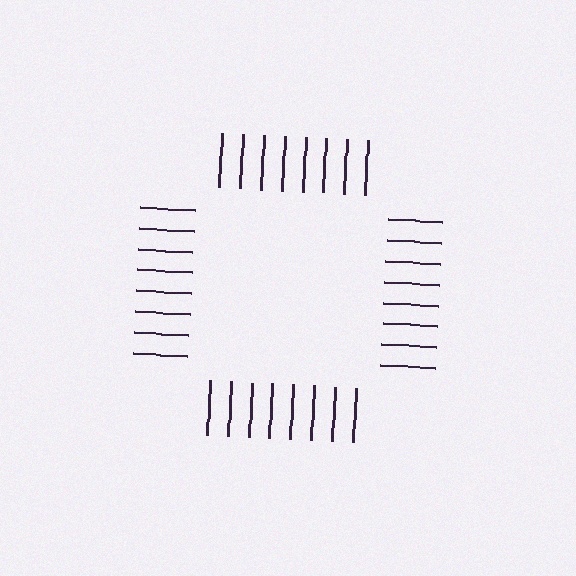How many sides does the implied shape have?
4 sides — the line-ends trace a square.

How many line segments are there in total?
32 — 8 along each of the 4 edges.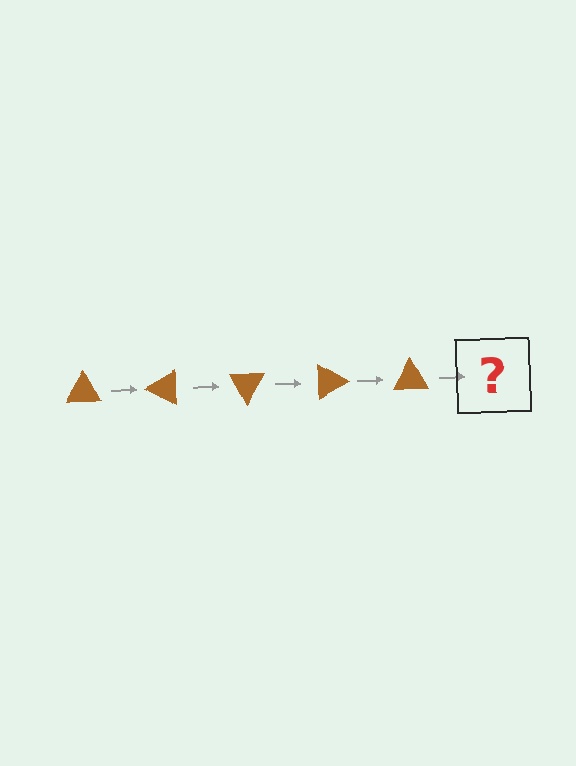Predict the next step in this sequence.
The next step is a brown triangle rotated 150 degrees.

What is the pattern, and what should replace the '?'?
The pattern is that the triangle rotates 30 degrees each step. The '?' should be a brown triangle rotated 150 degrees.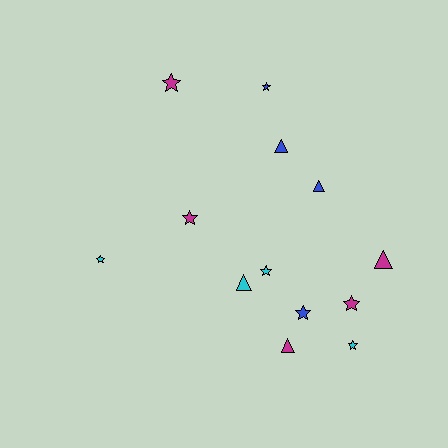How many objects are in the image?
There are 13 objects.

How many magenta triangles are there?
There are 2 magenta triangles.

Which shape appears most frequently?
Star, with 8 objects.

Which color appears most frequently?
Magenta, with 5 objects.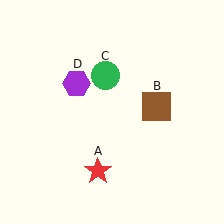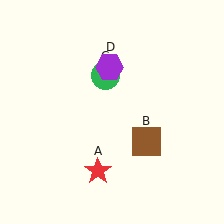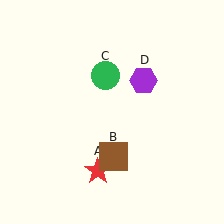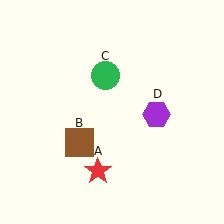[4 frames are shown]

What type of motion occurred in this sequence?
The brown square (object B), purple hexagon (object D) rotated clockwise around the center of the scene.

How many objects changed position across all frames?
2 objects changed position: brown square (object B), purple hexagon (object D).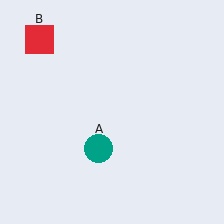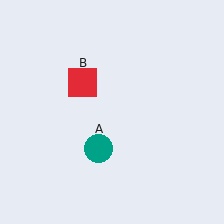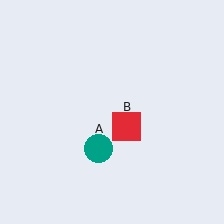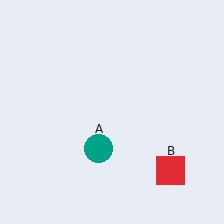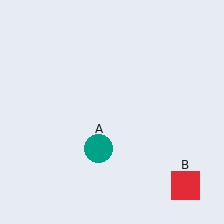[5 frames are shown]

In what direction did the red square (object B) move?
The red square (object B) moved down and to the right.